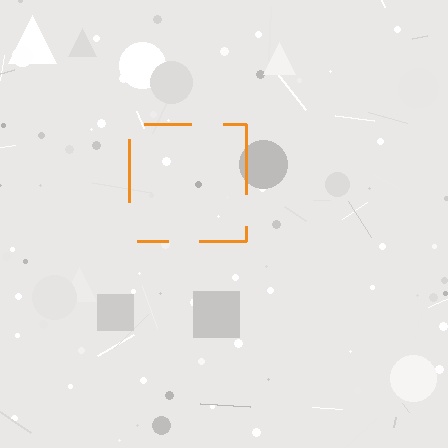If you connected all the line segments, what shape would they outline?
They would outline a square.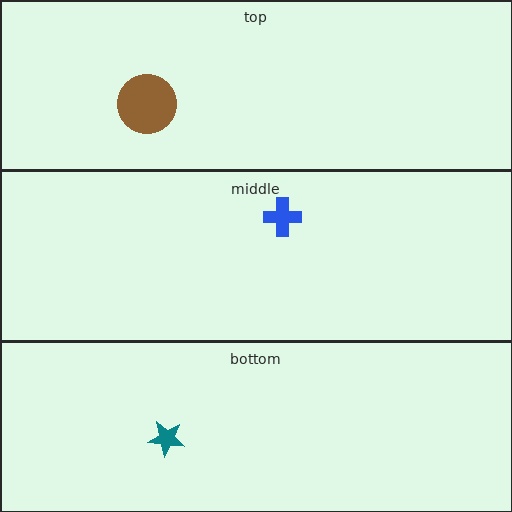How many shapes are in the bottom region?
1.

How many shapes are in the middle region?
1.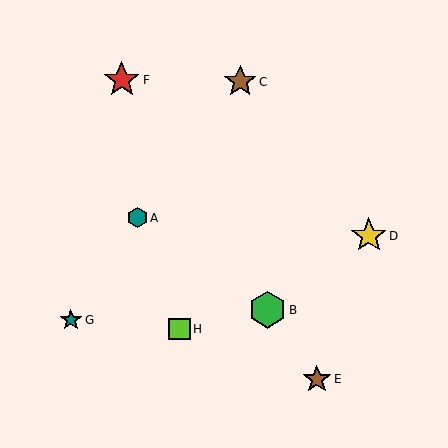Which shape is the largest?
The green hexagon (labeled B) is the largest.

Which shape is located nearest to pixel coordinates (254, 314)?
The green hexagon (labeled B) at (268, 310) is nearest to that location.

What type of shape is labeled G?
Shape G is a teal star.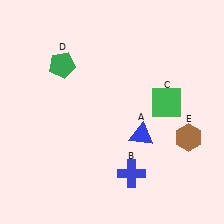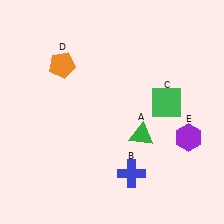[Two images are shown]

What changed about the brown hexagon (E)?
In Image 1, E is brown. In Image 2, it changed to purple.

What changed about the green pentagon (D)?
In Image 1, D is green. In Image 2, it changed to orange.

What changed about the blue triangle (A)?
In Image 1, A is blue. In Image 2, it changed to green.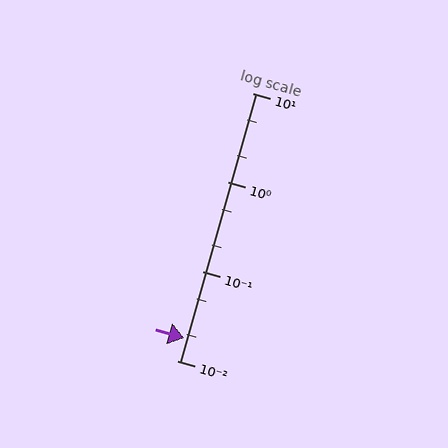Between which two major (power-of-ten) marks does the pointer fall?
The pointer is between 0.01 and 0.1.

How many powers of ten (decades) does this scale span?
The scale spans 3 decades, from 0.01 to 10.